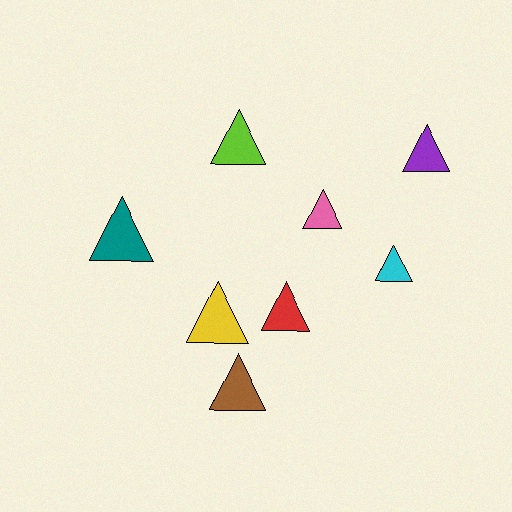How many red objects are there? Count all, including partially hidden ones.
There is 1 red object.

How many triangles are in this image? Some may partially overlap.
There are 8 triangles.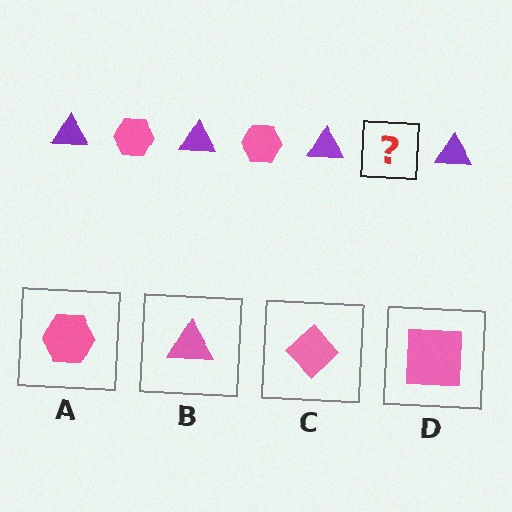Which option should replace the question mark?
Option A.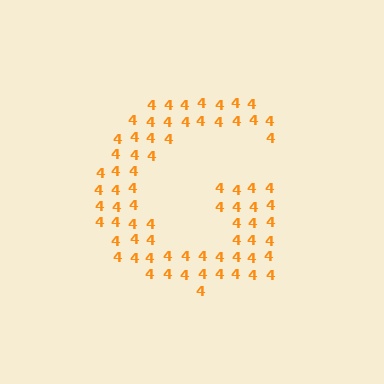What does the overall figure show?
The overall figure shows the letter G.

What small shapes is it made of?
It is made of small digit 4's.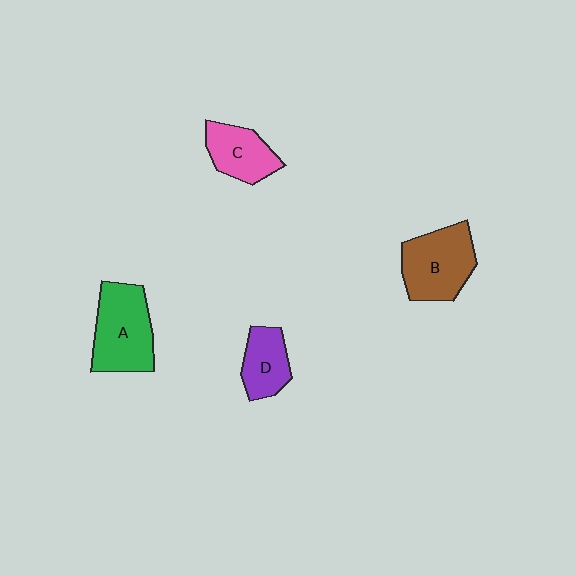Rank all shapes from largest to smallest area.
From largest to smallest: A (green), B (brown), C (pink), D (purple).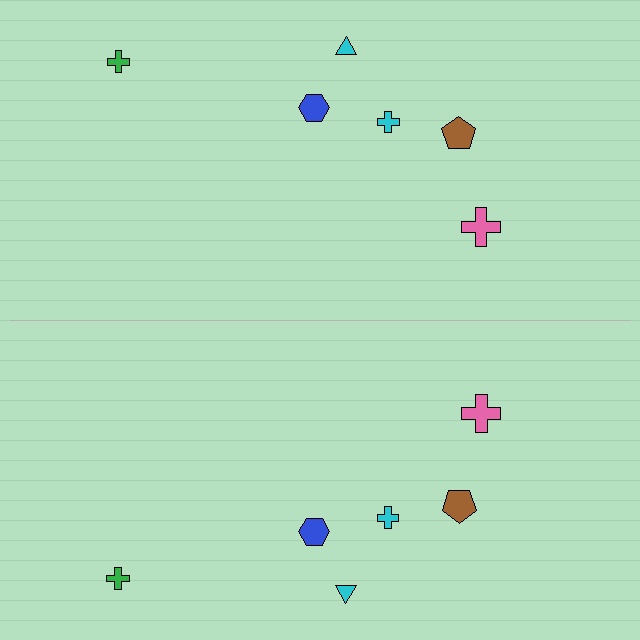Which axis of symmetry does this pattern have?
The pattern has a horizontal axis of symmetry running through the center of the image.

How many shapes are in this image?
There are 12 shapes in this image.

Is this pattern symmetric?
Yes, this pattern has bilateral (reflection) symmetry.